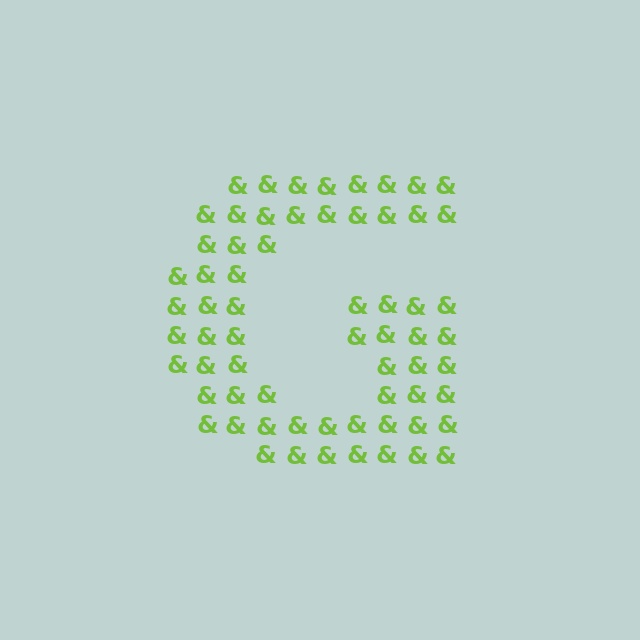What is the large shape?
The large shape is the letter G.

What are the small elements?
The small elements are ampersands.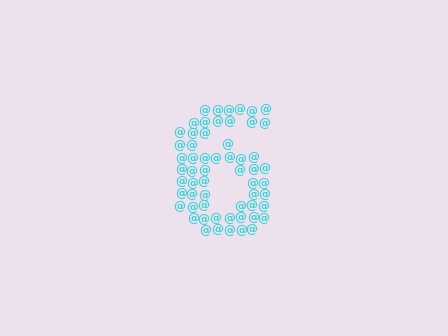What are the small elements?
The small elements are at signs.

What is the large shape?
The large shape is the digit 6.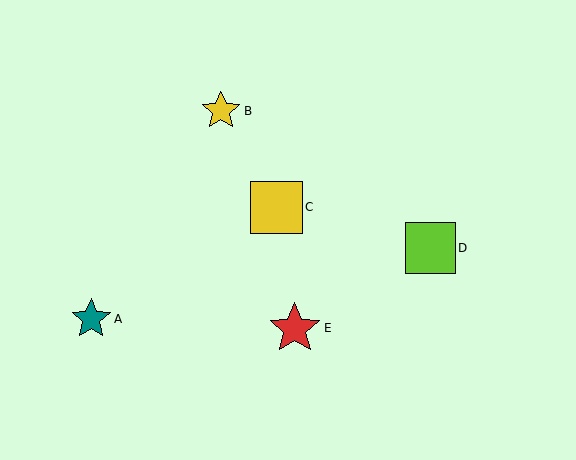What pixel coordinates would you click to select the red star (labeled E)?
Click at (295, 328) to select the red star E.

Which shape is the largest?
The yellow square (labeled C) is the largest.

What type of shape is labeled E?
Shape E is a red star.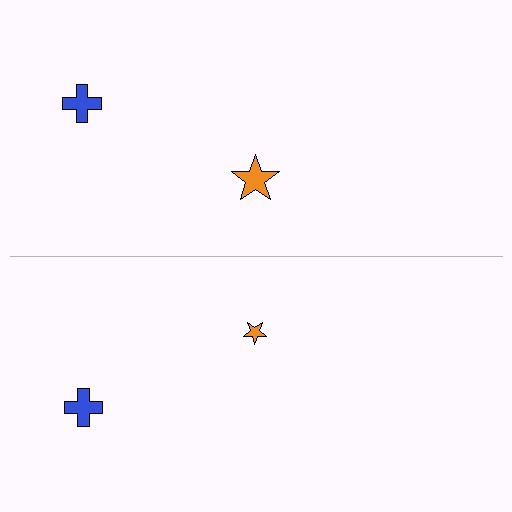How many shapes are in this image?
There are 4 shapes in this image.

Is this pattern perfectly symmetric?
No, the pattern is not perfectly symmetric. The orange star on the bottom side has a different size than its mirror counterpart.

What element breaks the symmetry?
The orange star on the bottom side has a different size than its mirror counterpart.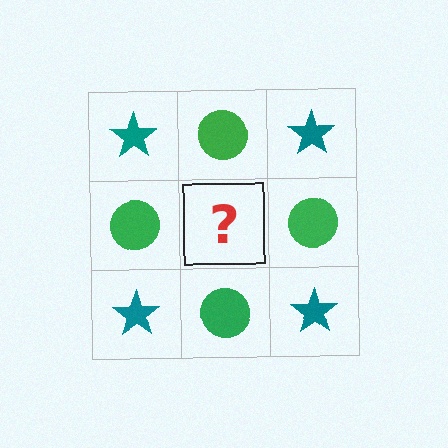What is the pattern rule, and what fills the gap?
The rule is that it alternates teal star and green circle in a checkerboard pattern. The gap should be filled with a teal star.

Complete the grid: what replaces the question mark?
The question mark should be replaced with a teal star.